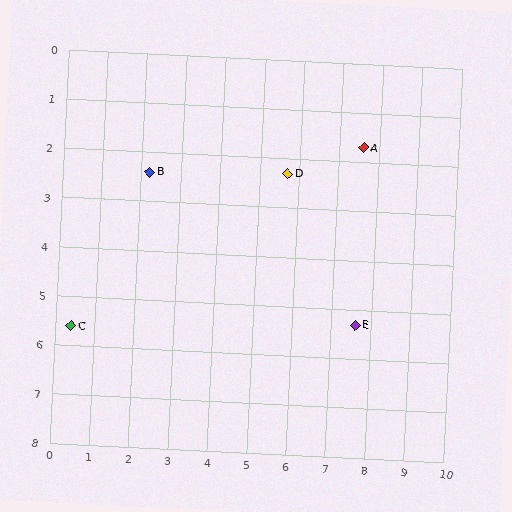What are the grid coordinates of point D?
Point D is at approximately (5.7, 2.3).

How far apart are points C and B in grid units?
Points C and B are about 3.7 grid units apart.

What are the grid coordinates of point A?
Point A is at approximately (7.6, 1.7).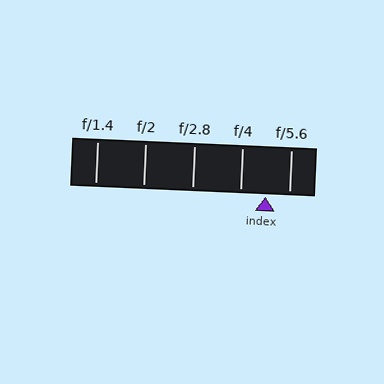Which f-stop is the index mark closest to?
The index mark is closest to f/5.6.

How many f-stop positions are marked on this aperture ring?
There are 5 f-stop positions marked.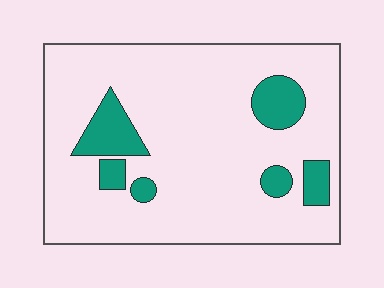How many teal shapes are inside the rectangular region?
6.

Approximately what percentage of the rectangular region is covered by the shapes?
Approximately 15%.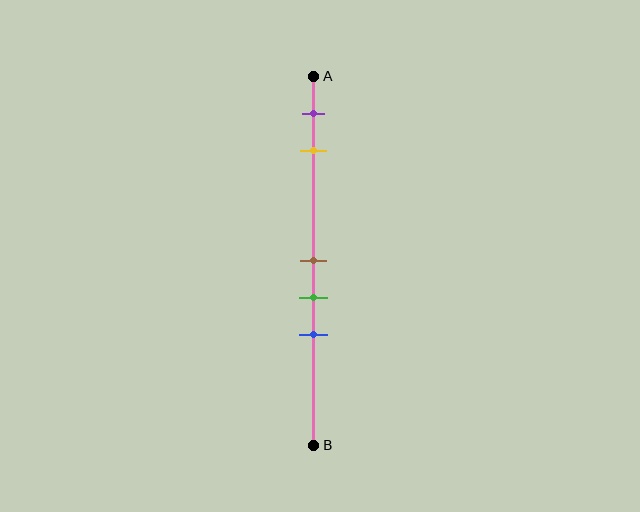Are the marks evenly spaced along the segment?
No, the marks are not evenly spaced.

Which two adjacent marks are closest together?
The brown and green marks are the closest adjacent pair.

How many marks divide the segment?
There are 5 marks dividing the segment.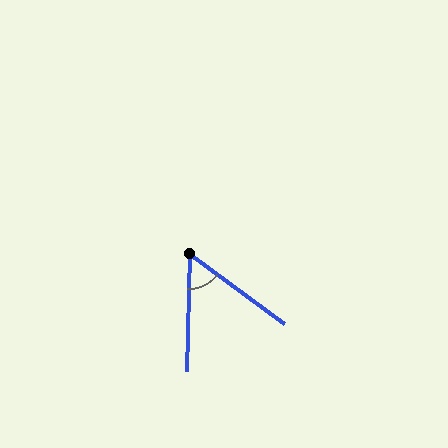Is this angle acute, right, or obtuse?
It is acute.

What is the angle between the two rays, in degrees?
Approximately 55 degrees.